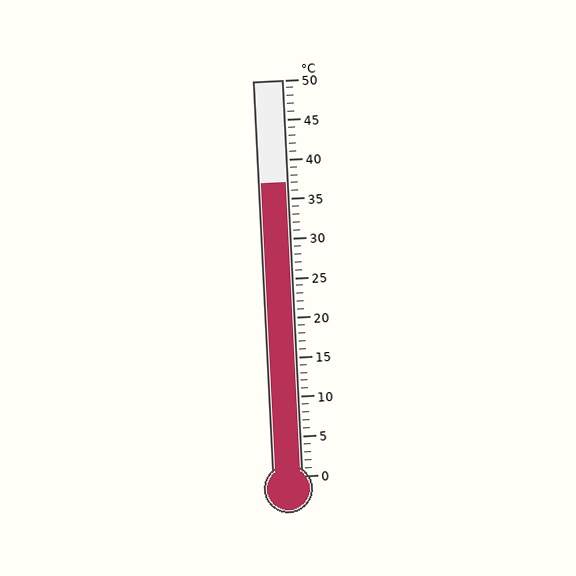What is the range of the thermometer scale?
The thermometer scale ranges from 0°C to 50°C.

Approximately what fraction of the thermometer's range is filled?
The thermometer is filled to approximately 75% of its range.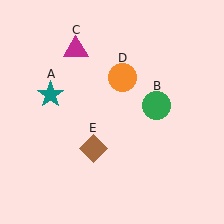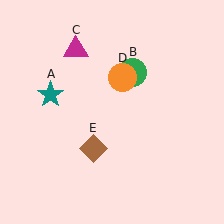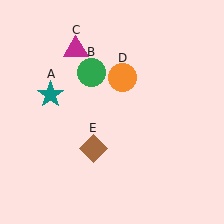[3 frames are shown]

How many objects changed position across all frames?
1 object changed position: green circle (object B).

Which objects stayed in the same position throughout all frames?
Teal star (object A) and magenta triangle (object C) and orange circle (object D) and brown diamond (object E) remained stationary.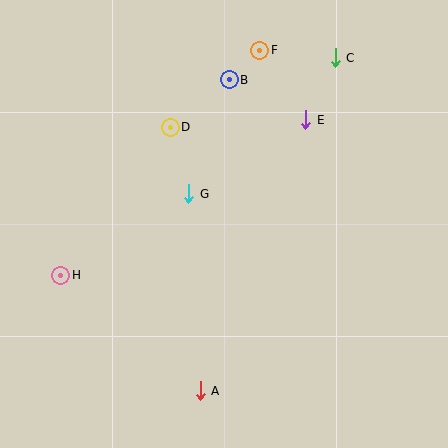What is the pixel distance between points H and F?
The distance between H and F is 300 pixels.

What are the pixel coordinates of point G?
Point G is at (189, 194).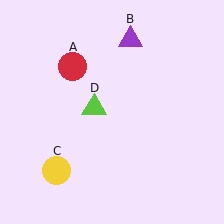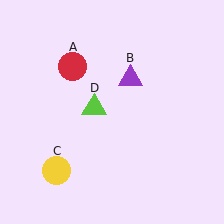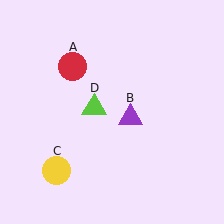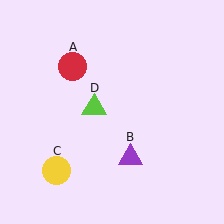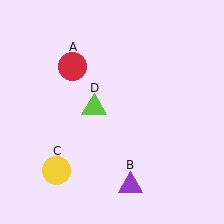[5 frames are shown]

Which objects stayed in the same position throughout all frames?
Red circle (object A) and yellow circle (object C) and lime triangle (object D) remained stationary.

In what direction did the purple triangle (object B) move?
The purple triangle (object B) moved down.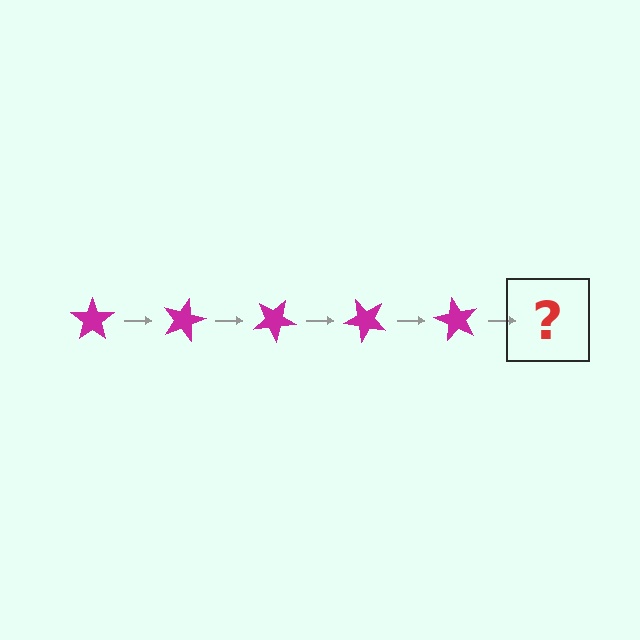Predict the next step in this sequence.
The next step is a magenta star rotated 75 degrees.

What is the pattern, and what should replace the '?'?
The pattern is that the star rotates 15 degrees each step. The '?' should be a magenta star rotated 75 degrees.